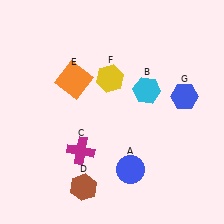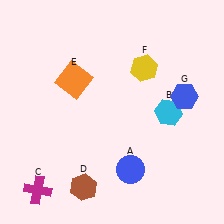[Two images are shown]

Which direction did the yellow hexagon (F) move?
The yellow hexagon (F) moved right.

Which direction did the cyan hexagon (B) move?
The cyan hexagon (B) moved down.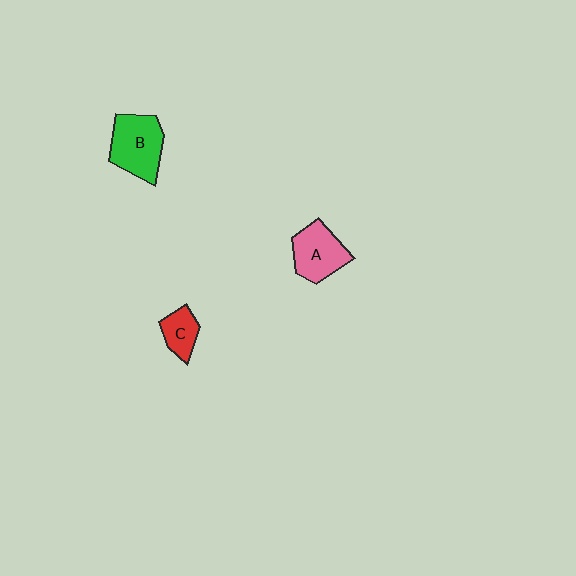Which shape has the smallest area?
Shape C (red).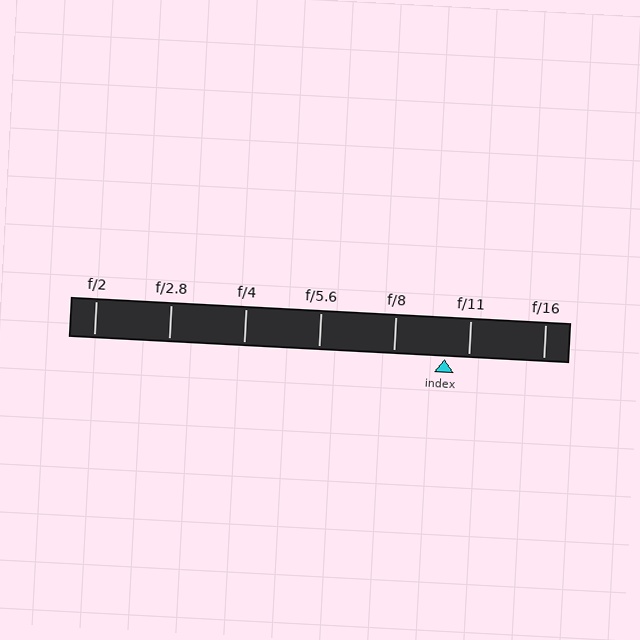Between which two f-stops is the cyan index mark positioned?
The index mark is between f/8 and f/11.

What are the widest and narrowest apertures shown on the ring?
The widest aperture shown is f/2 and the narrowest is f/16.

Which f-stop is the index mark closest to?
The index mark is closest to f/11.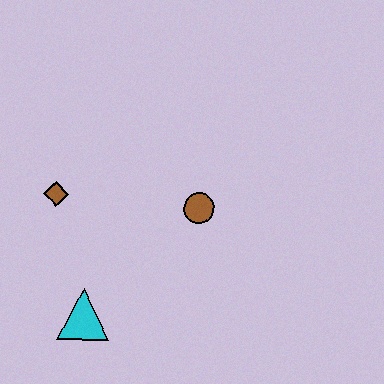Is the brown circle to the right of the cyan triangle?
Yes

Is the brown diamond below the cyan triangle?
No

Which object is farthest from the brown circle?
The cyan triangle is farthest from the brown circle.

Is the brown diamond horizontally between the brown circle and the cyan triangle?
No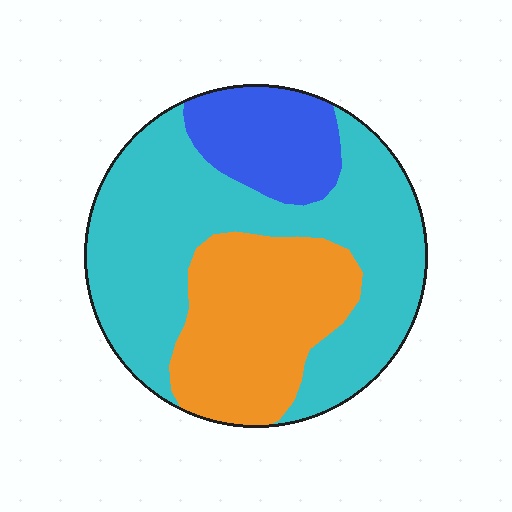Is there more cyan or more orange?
Cyan.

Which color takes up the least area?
Blue, at roughly 15%.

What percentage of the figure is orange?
Orange covers roughly 30% of the figure.